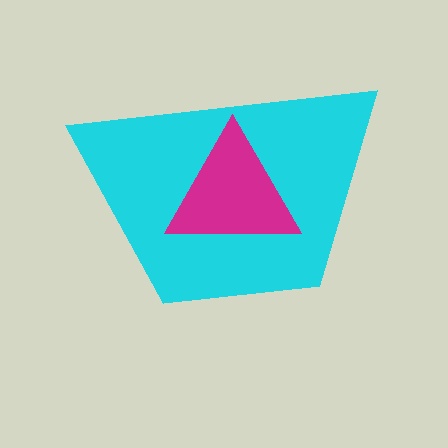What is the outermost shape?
The cyan trapezoid.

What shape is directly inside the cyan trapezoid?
The magenta triangle.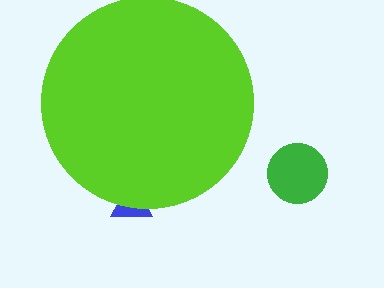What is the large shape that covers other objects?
A lime circle.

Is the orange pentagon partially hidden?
Yes, the orange pentagon is partially hidden behind the lime circle.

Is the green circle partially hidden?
No, the green circle is fully visible.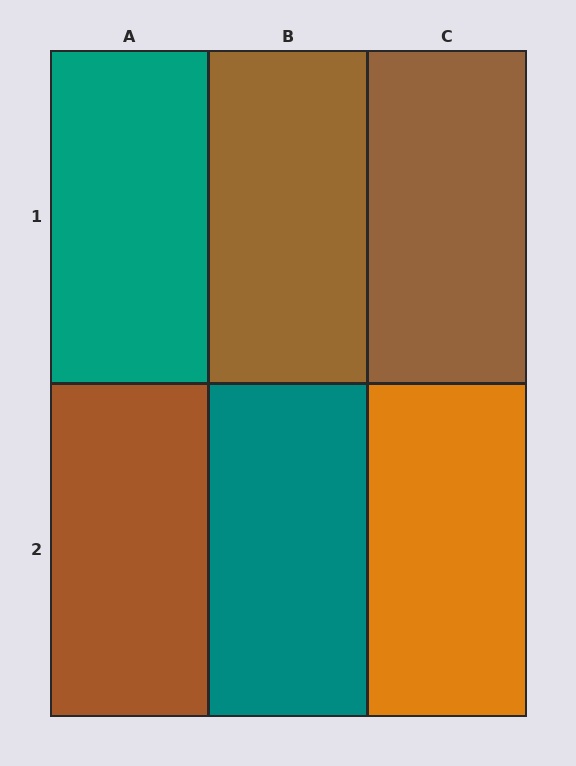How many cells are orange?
1 cell is orange.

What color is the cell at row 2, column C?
Orange.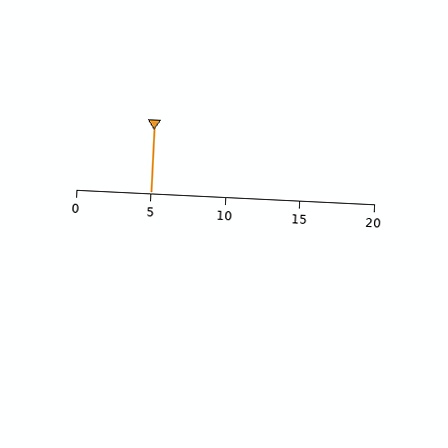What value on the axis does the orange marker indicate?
The marker indicates approximately 5.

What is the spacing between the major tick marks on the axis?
The major ticks are spaced 5 apart.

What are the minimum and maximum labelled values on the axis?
The axis runs from 0 to 20.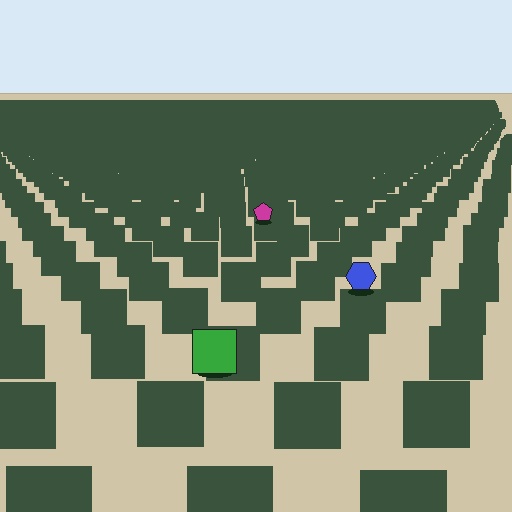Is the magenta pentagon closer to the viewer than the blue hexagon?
No. The blue hexagon is closer — you can tell from the texture gradient: the ground texture is coarser near it.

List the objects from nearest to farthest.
From nearest to farthest: the green square, the blue hexagon, the magenta pentagon.